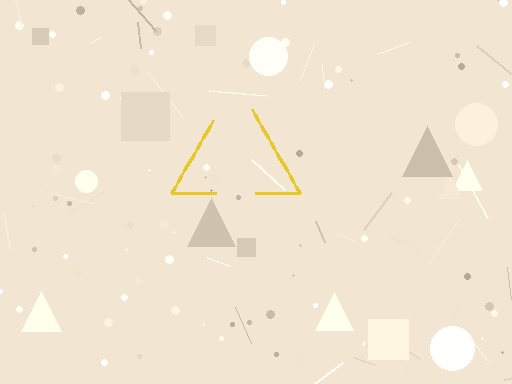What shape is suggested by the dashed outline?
The dashed outline suggests a triangle.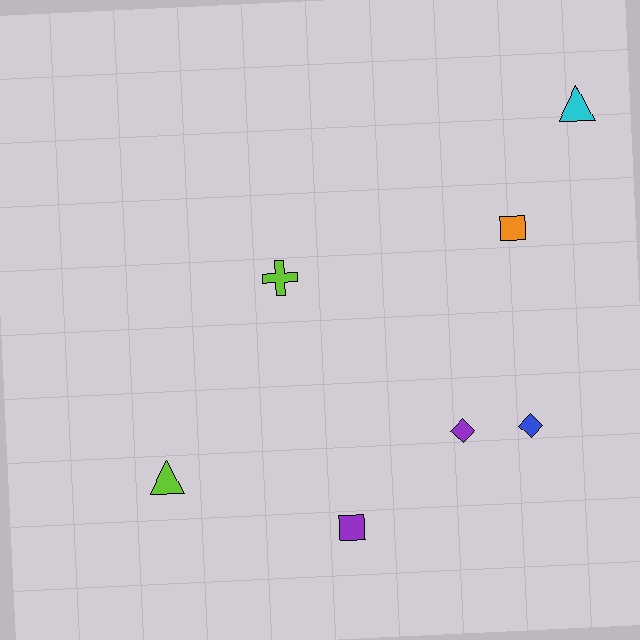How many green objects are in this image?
There are no green objects.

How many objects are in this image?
There are 7 objects.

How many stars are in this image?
There are no stars.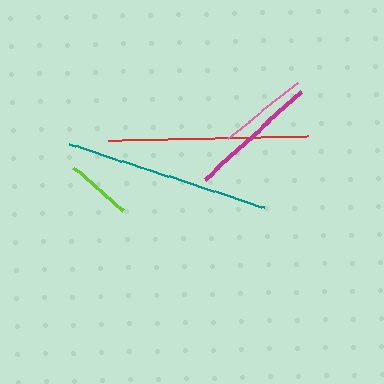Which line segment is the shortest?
The lime line is the shortest at approximately 66 pixels.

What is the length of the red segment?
The red segment is approximately 199 pixels long.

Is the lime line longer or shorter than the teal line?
The teal line is longer than the lime line.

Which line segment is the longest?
The teal line is the longest at approximately 206 pixels.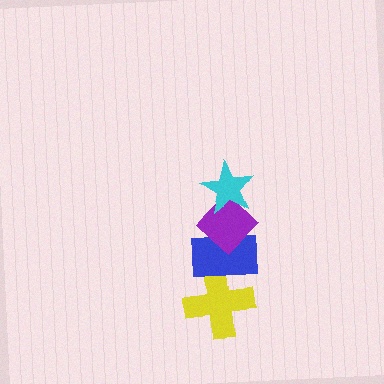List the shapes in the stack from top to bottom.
From top to bottom: the cyan star, the purple diamond, the blue rectangle, the yellow cross.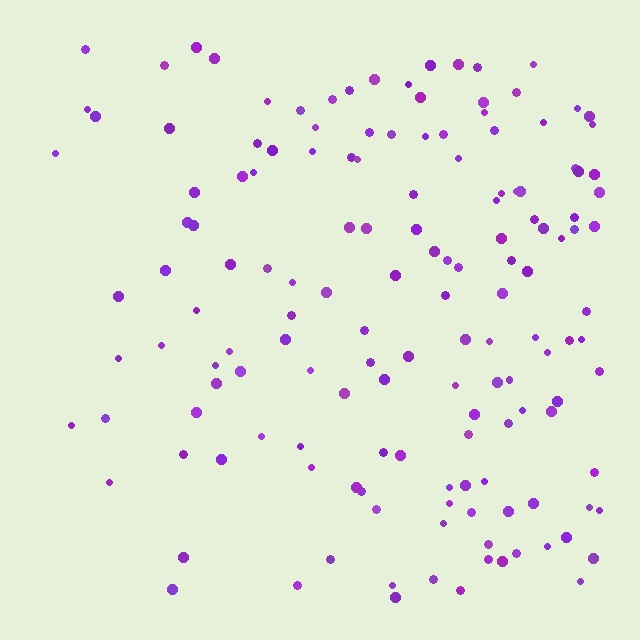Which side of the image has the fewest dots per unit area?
The left.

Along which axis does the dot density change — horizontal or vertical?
Horizontal.